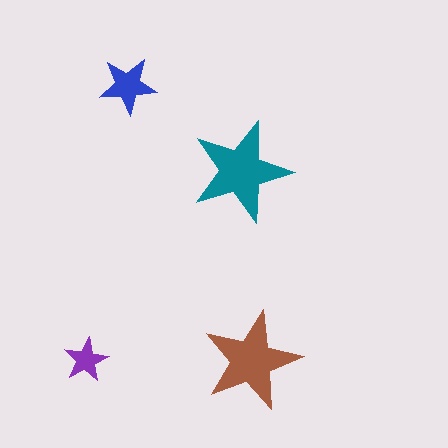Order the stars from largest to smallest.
the teal one, the brown one, the blue one, the purple one.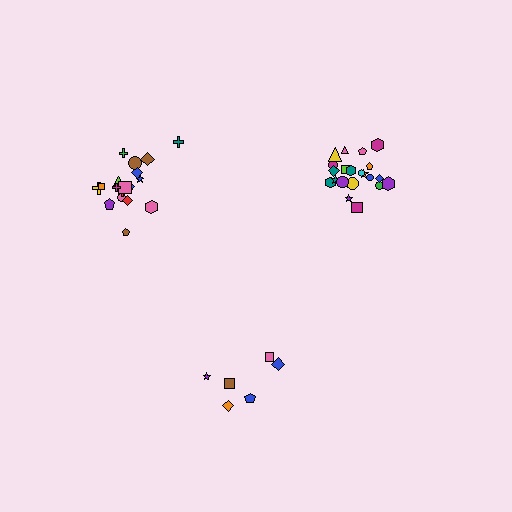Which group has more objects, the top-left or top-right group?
The top-right group.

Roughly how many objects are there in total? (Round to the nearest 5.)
Roughly 45 objects in total.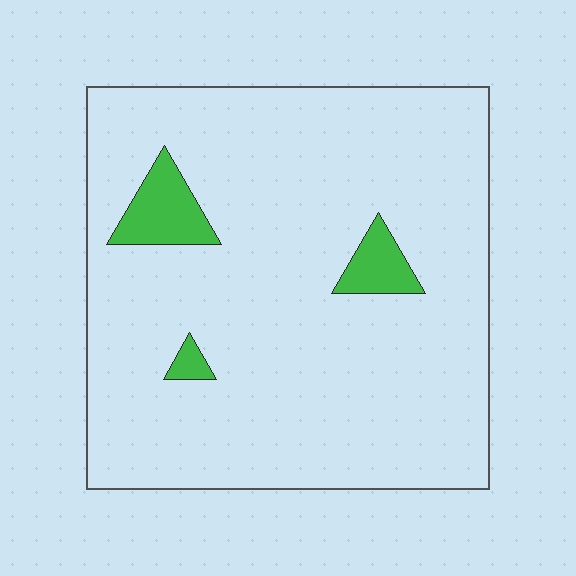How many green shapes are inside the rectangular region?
3.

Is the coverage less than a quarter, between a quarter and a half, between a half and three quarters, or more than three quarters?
Less than a quarter.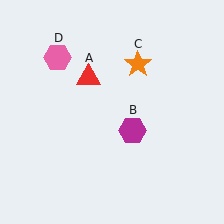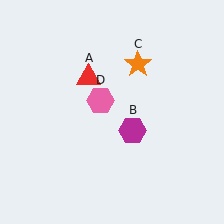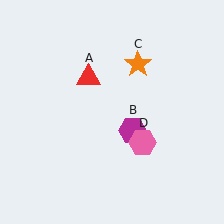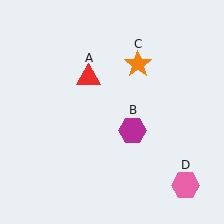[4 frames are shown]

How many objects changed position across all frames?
1 object changed position: pink hexagon (object D).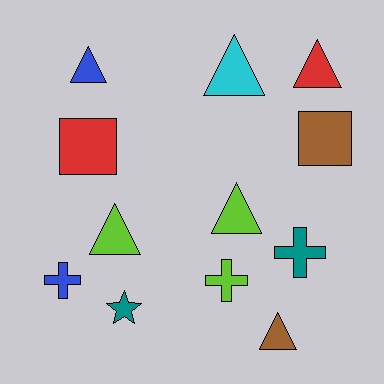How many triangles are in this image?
There are 6 triangles.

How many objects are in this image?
There are 12 objects.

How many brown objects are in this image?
There are 2 brown objects.